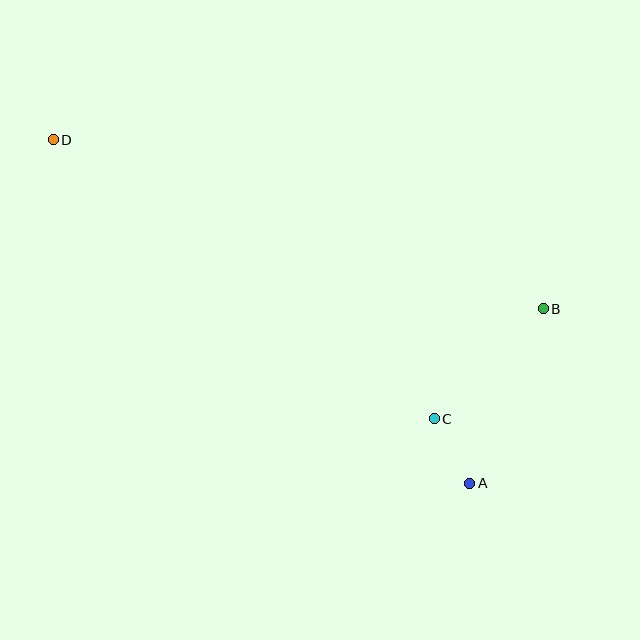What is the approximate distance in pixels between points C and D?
The distance between C and D is approximately 472 pixels.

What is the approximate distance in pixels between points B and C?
The distance between B and C is approximately 155 pixels.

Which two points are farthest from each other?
Points A and D are farthest from each other.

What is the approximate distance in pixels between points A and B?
The distance between A and B is approximately 189 pixels.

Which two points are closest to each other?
Points A and C are closest to each other.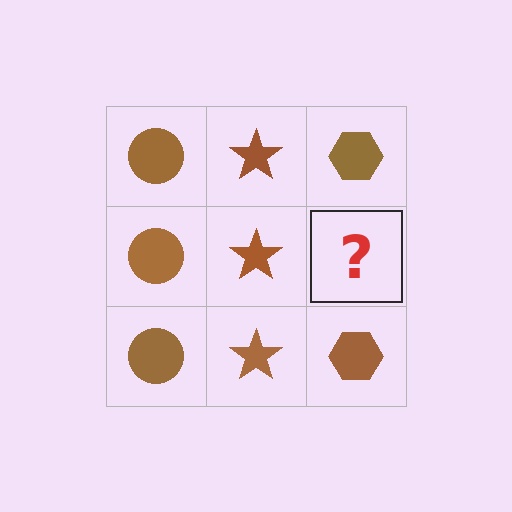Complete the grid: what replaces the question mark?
The question mark should be replaced with a brown hexagon.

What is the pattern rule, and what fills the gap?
The rule is that each column has a consistent shape. The gap should be filled with a brown hexagon.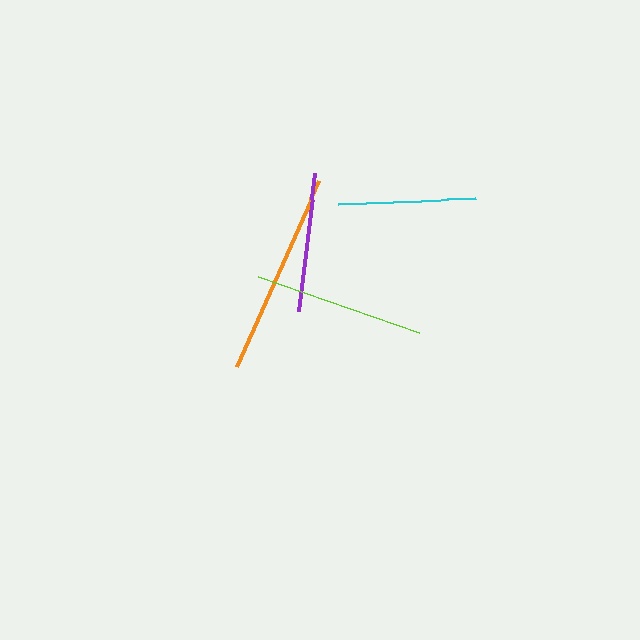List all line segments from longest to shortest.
From longest to shortest: orange, lime, purple, cyan.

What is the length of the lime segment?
The lime segment is approximately 170 pixels long.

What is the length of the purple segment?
The purple segment is approximately 139 pixels long.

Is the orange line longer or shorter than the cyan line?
The orange line is longer than the cyan line.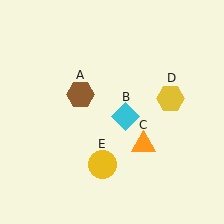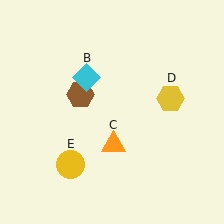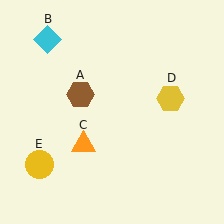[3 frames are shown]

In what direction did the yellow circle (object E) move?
The yellow circle (object E) moved left.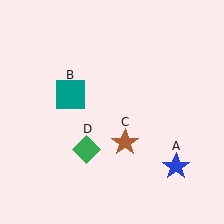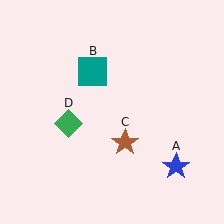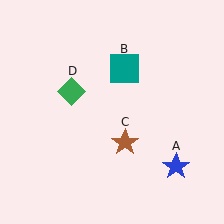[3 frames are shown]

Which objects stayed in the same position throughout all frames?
Blue star (object A) and brown star (object C) remained stationary.